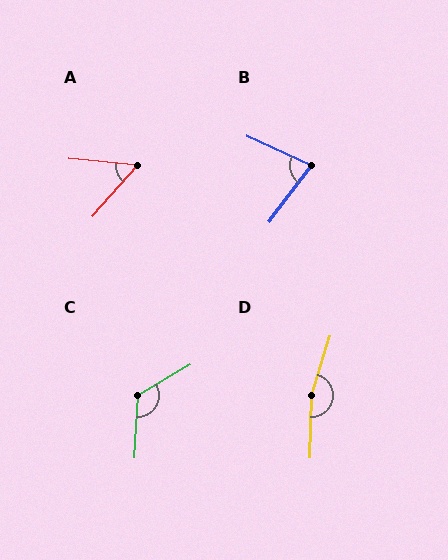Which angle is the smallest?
A, at approximately 53 degrees.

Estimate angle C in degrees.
Approximately 124 degrees.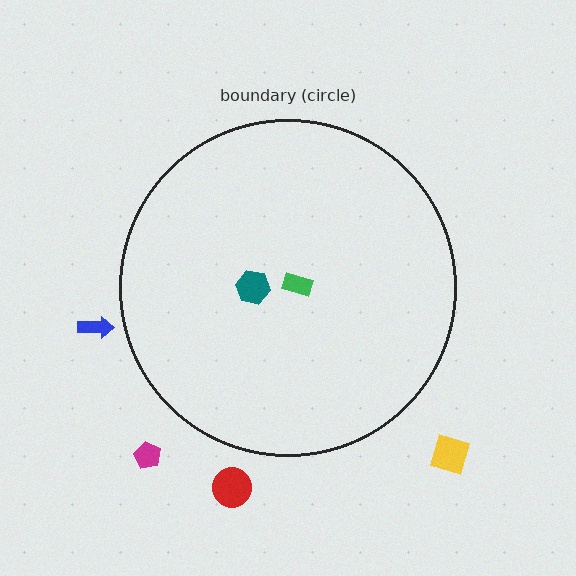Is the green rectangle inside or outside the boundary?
Inside.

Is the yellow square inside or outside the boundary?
Outside.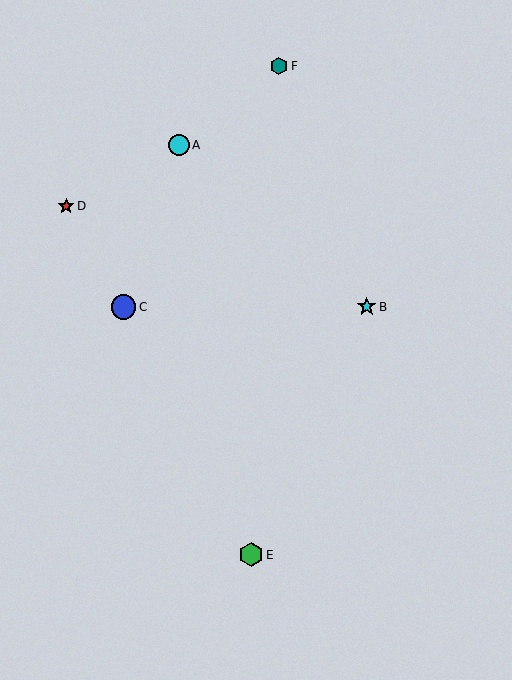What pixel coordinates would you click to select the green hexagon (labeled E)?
Click at (251, 555) to select the green hexagon E.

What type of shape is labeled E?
Shape E is a green hexagon.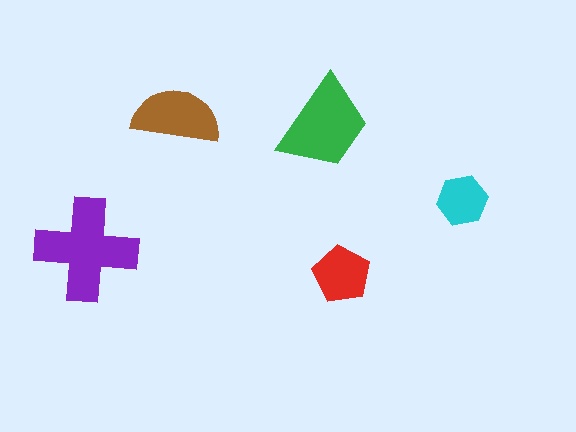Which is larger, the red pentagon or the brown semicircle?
The brown semicircle.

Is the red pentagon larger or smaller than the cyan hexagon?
Larger.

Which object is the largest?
The purple cross.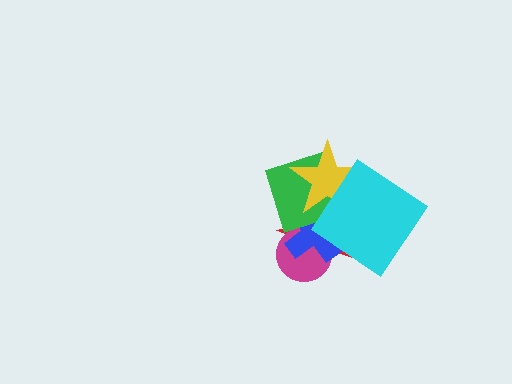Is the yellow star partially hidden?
Yes, it is partially covered by another shape.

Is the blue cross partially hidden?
Yes, it is partially covered by another shape.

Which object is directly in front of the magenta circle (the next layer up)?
The blue cross is directly in front of the magenta circle.